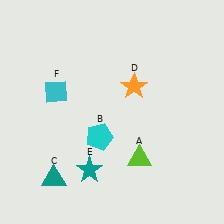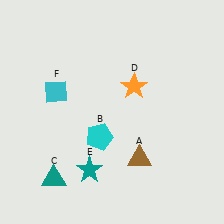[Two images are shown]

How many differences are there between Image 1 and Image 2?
There is 1 difference between the two images.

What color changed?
The triangle (A) changed from lime in Image 1 to brown in Image 2.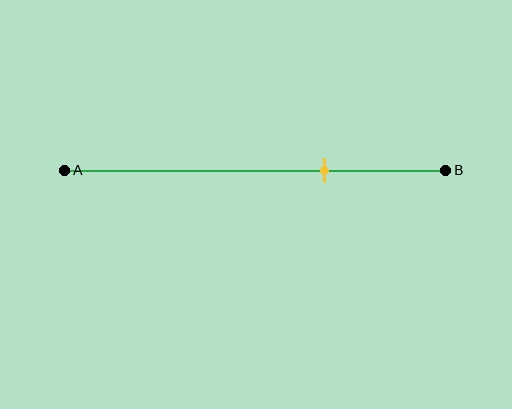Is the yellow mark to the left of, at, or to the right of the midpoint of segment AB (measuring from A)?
The yellow mark is to the right of the midpoint of segment AB.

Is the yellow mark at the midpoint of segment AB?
No, the mark is at about 70% from A, not at the 50% midpoint.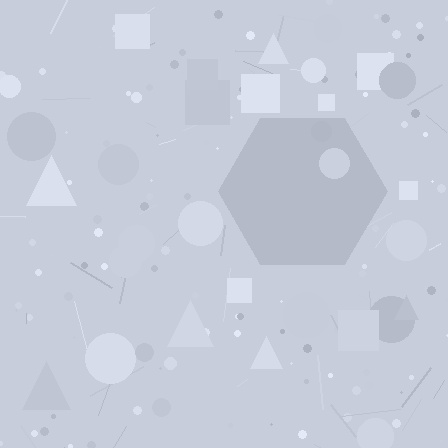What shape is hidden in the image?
A hexagon is hidden in the image.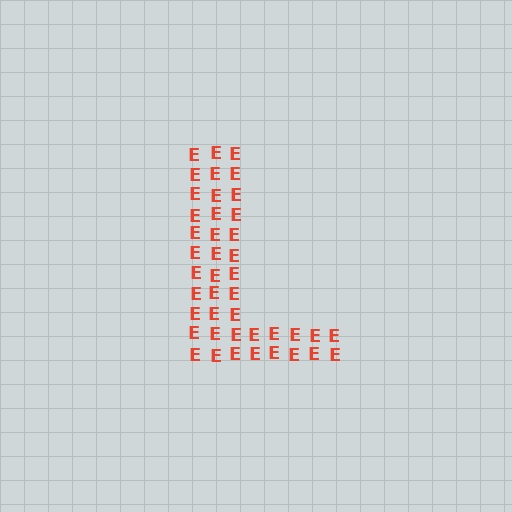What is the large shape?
The large shape is the letter L.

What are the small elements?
The small elements are letter E's.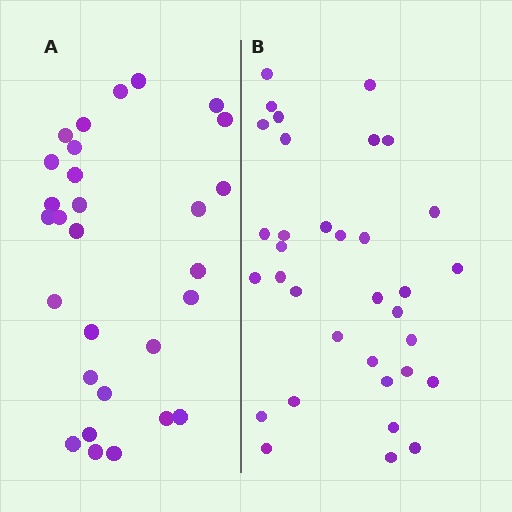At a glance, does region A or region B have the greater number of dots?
Region B (the right region) has more dots.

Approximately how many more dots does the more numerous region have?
Region B has about 5 more dots than region A.